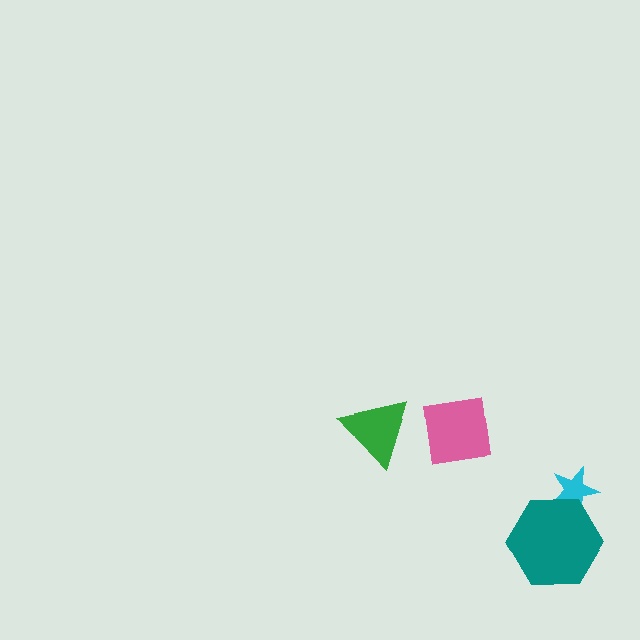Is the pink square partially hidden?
No, no other shape covers it.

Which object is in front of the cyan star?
The teal hexagon is in front of the cyan star.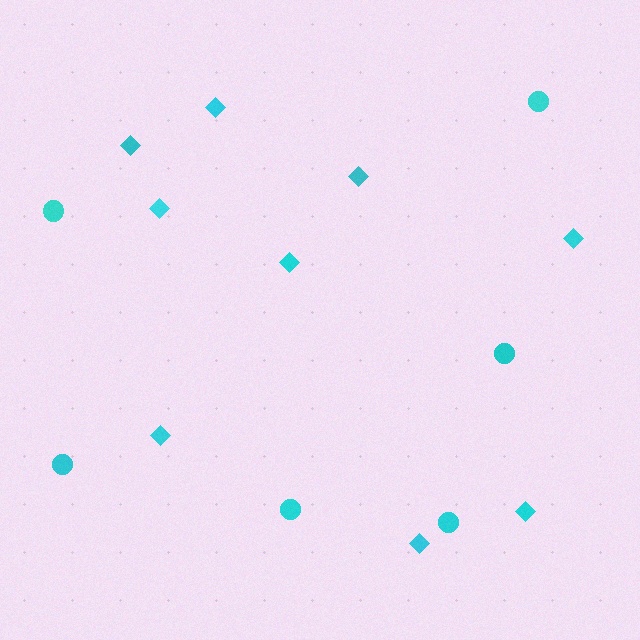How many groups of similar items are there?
There are 2 groups: one group of circles (6) and one group of diamonds (9).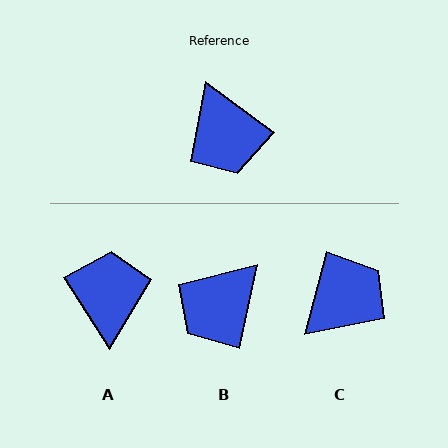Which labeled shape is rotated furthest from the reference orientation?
A, about 160 degrees away.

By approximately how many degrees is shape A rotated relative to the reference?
Approximately 160 degrees counter-clockwise.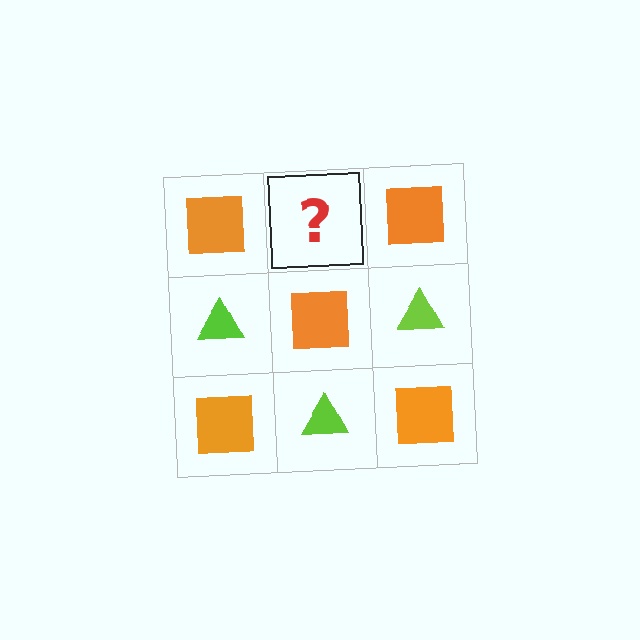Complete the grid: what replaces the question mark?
The question mark should be replaced with a lime triangle.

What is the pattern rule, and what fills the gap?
The rule is that it alternates orange square and lime triangle in a checkerboard pattern. The gap should be filled with a lime triangle.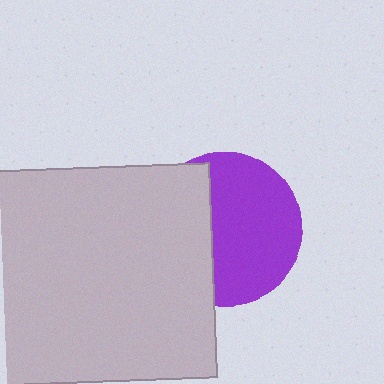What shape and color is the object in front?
The object in front is a light gray square.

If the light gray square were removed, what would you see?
You would see the complete purple circle.